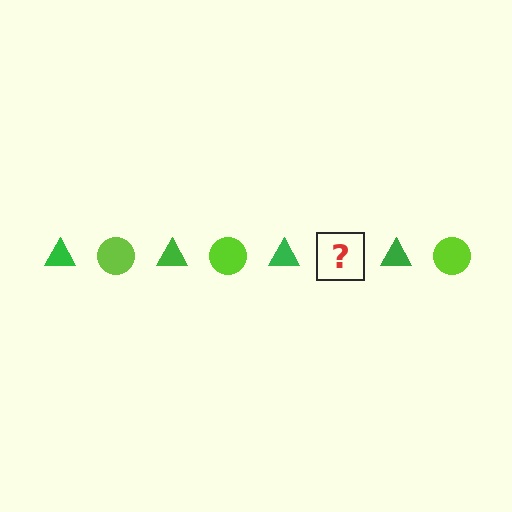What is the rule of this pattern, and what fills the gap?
The rule is that the pattern alternates between green triangle and lime circle. The gap should be filled with a lime circle.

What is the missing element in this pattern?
The missing element is a lime circle.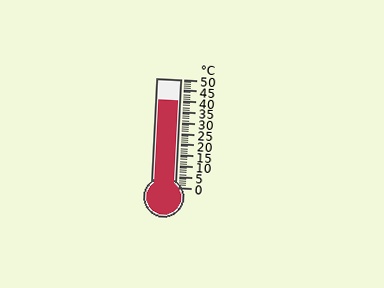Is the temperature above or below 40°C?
The temperature is at 40°C.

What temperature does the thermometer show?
The thermometer shows approximately 40°C.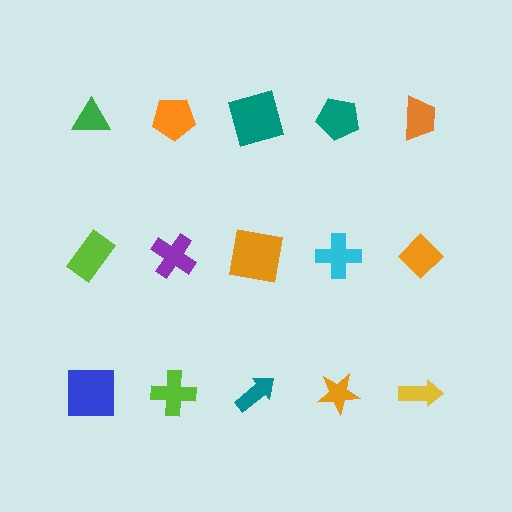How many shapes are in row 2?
5 shapes.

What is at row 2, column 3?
An orange square.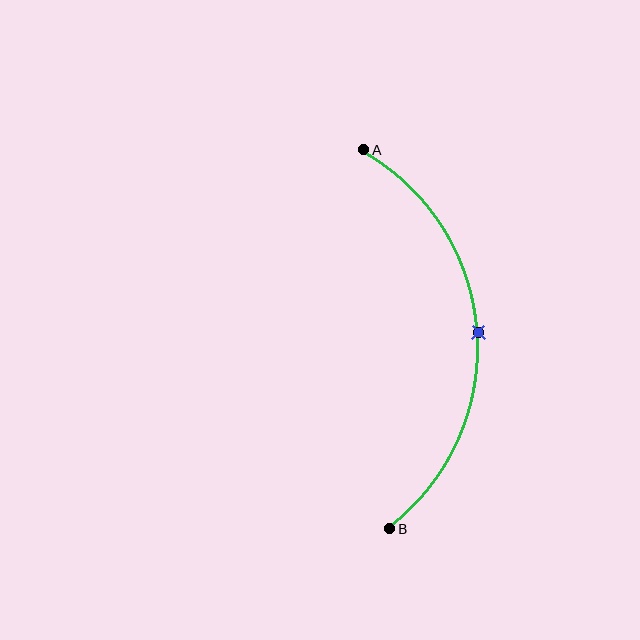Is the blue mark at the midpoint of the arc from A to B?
Yes. The blue mark lies on the arc at equal arc-length from both A and B — it is the arc midpoint.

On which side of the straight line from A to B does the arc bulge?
The arc bulges to the right of the straight line connecting A and B.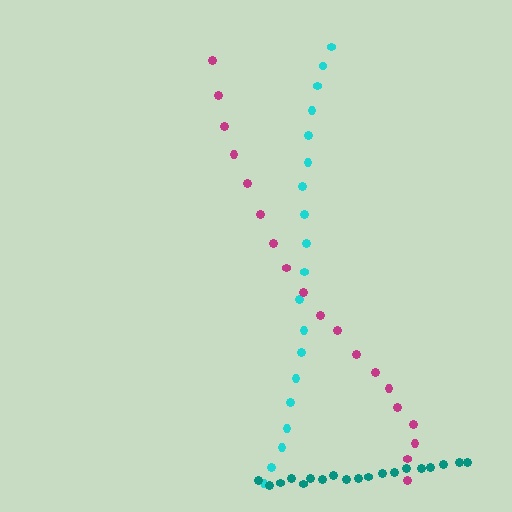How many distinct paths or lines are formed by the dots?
There are 3 distinct paths.